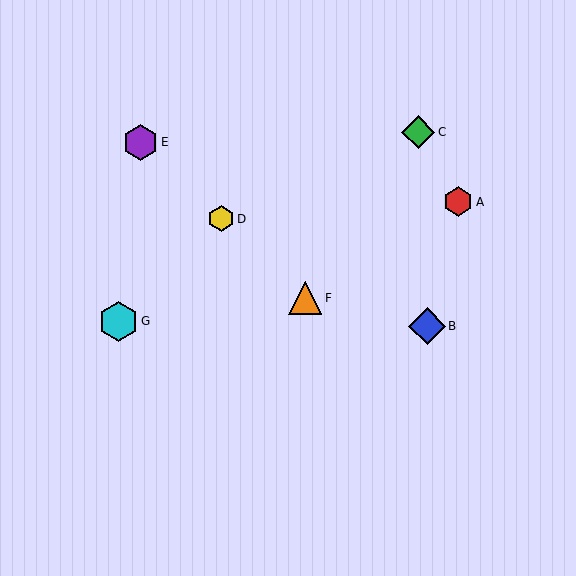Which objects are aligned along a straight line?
Objects D, E, F are aligned along a straight line.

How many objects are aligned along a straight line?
3 objects (D, E, F) are aligned along a straight line.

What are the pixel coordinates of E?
Object E is at (140, 142).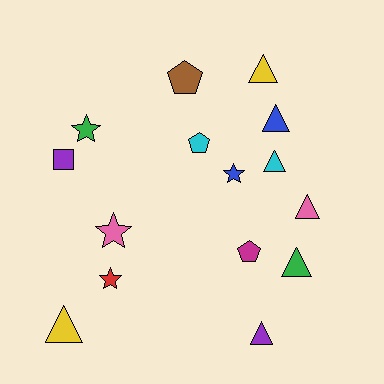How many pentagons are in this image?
There are 3 pentagons.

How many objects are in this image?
There are 15 objects.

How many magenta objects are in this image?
There is 1 magenta object.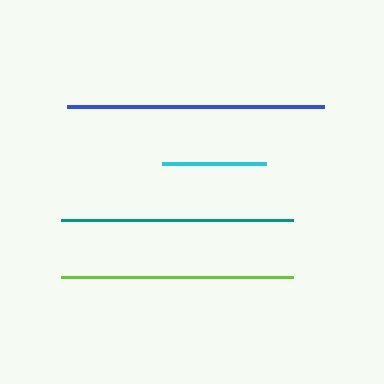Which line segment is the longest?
The blue line is the longest at approximately 258 pixels.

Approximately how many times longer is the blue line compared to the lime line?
The blue line is approximately 1.1 times the length of the lime line.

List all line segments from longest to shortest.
From longest to shortest: blue, teal, lime, cyan.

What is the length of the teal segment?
The teal segment is approximately 232 pixels long.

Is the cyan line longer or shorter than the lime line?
The lime line is longer than the cyan line.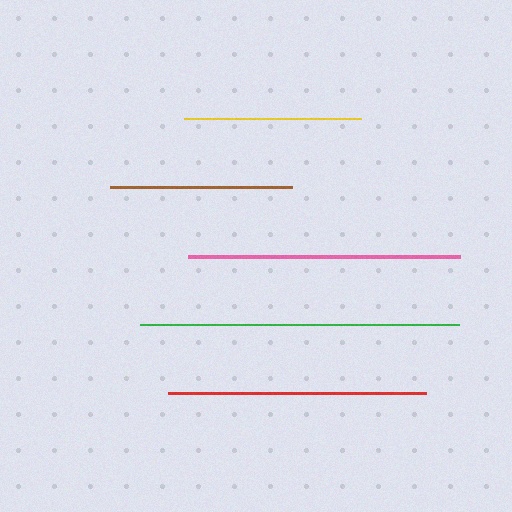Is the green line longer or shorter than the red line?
The green line is longer than the red line.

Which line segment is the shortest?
The yellow line is the shortest at approximately 177 pixels.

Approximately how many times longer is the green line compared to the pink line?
The green line is approximately 1.2 times the length of the pink line.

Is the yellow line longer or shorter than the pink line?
The pink line is longer than the yellow line.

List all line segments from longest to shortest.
From longest to shortest: green, pink, red, brown, yellow.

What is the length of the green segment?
The green segment is approximately 319 pixels long.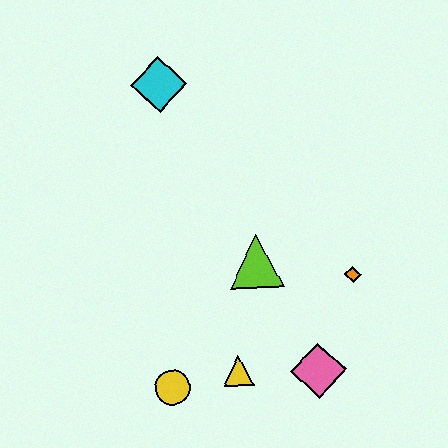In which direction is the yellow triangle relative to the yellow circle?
The yellow triangle is to the right of the yellow circle.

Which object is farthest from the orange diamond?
The cyan diamond is farthest from the orange diamond.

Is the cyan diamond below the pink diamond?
No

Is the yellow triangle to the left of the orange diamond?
Yes